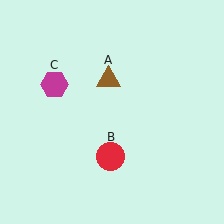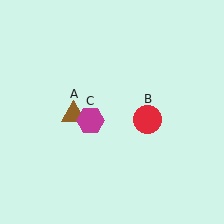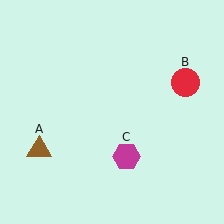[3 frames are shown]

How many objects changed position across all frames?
3 objects changed position: brown triangle (object A), red circle (object B), magenta hexagon (object C).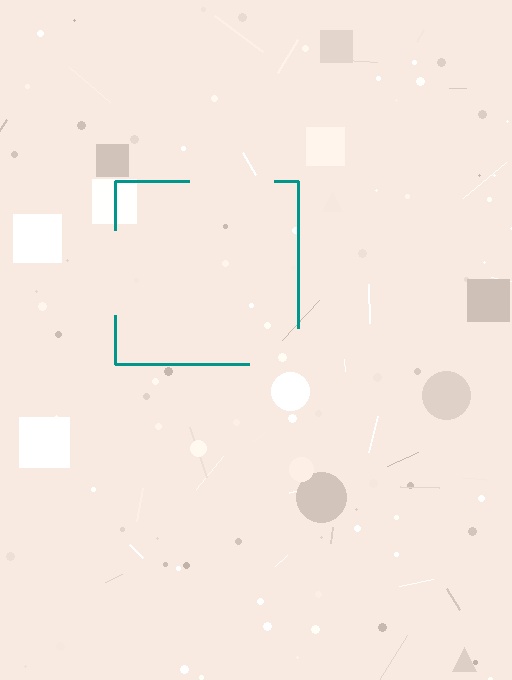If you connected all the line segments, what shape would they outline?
They would outline a square.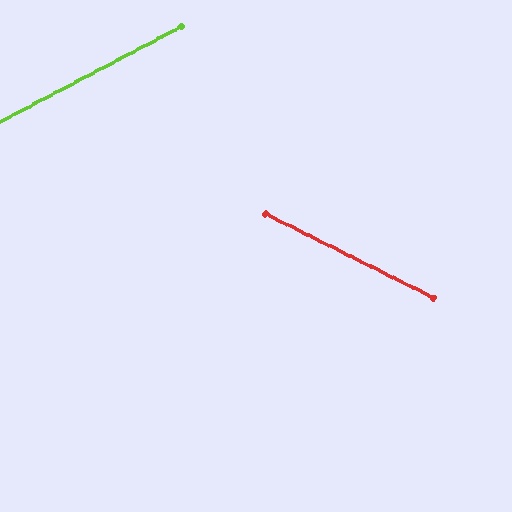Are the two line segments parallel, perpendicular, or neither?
Neither parallel nor perpendicular — they differ by about 54°.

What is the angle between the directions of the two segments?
Approximately 54 degrees.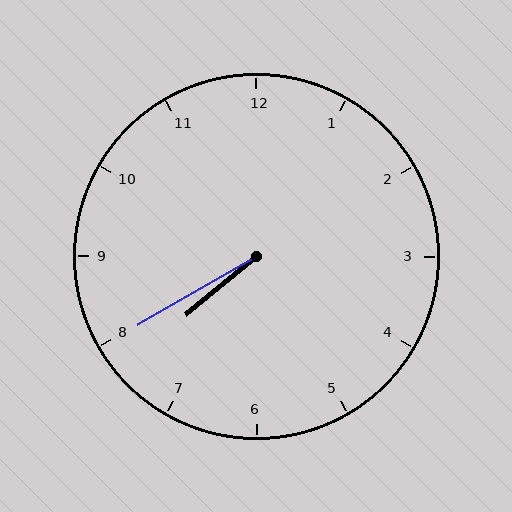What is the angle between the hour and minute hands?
Approximately 10 degrees.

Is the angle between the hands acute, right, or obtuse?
It is acute.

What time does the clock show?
7:40.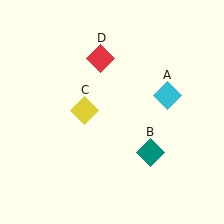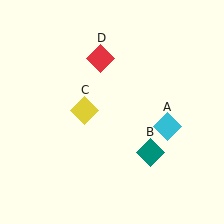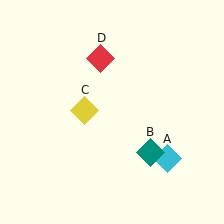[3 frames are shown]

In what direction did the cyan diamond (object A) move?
The cyan diamond (object A) moved down.